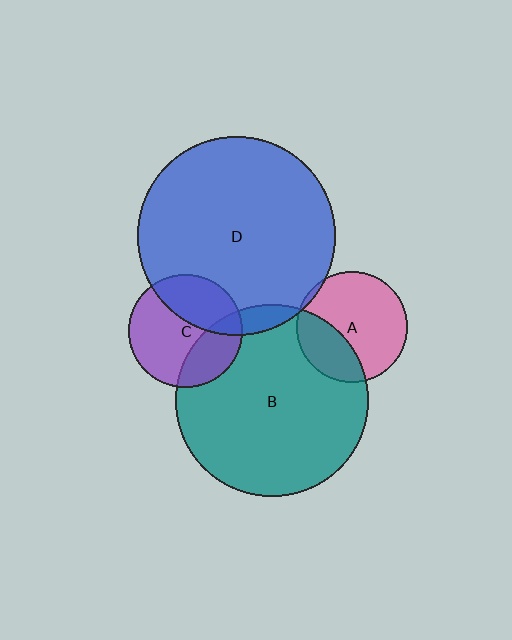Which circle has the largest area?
Circle D (blue).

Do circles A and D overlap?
Yes.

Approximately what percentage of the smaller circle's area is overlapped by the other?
Approximately 5%.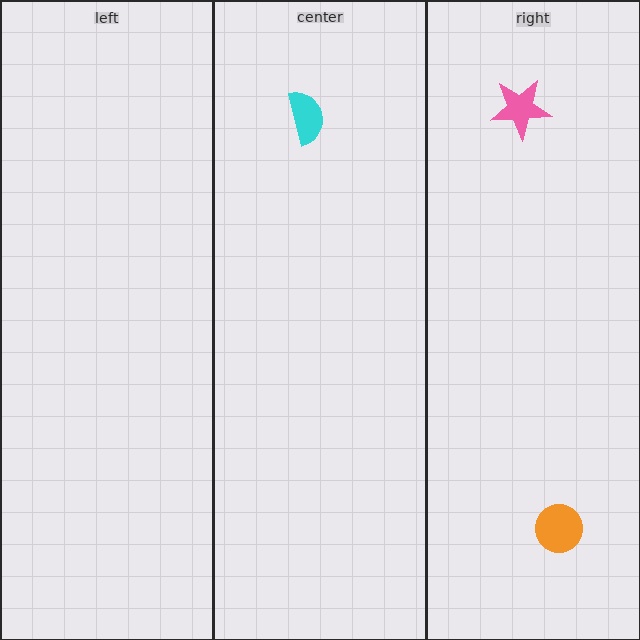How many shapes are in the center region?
1.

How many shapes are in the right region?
2.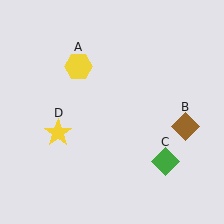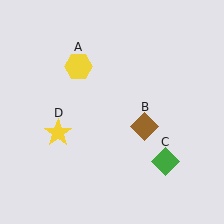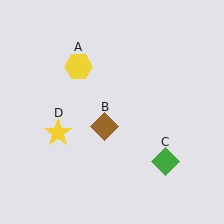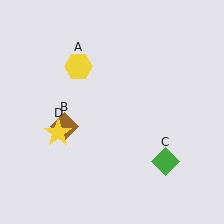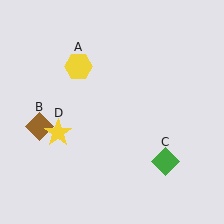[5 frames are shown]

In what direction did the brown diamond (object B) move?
The brown diamond (object B) moved left.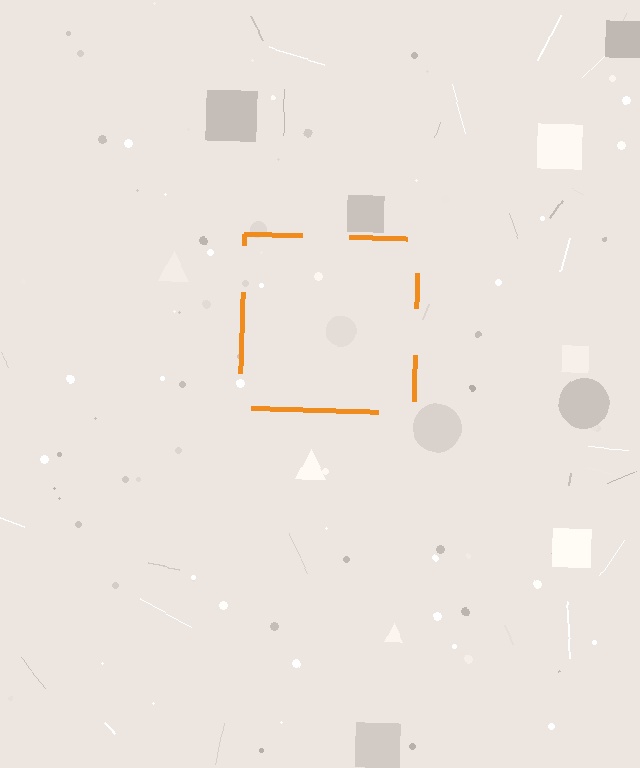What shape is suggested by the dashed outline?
The dashed outline suggests a square.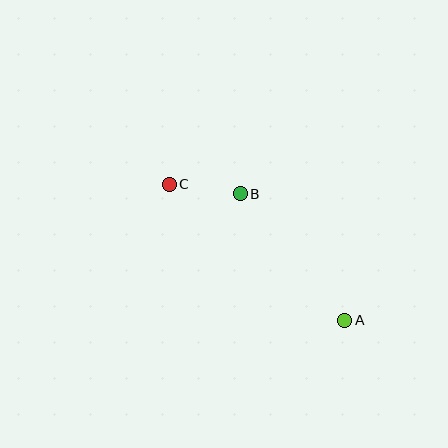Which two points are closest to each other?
Points B and C are closest to each other.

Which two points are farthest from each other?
Points A and C are farthest from each other.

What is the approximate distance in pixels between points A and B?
The distance between A and B is approximately 164 pixels.